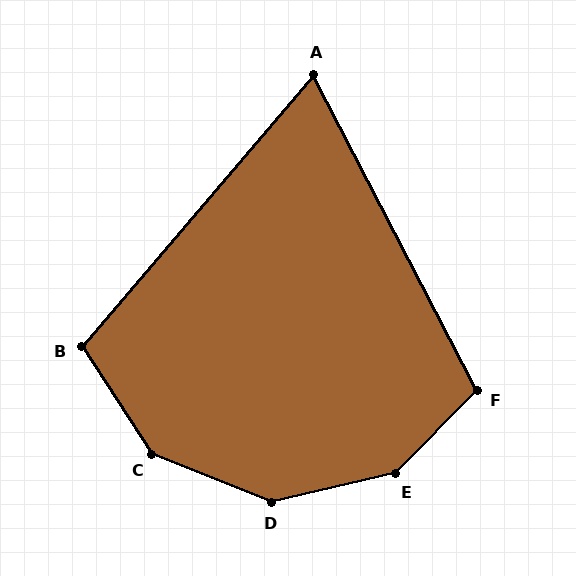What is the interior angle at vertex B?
Approximately 106 degrees (obtuse).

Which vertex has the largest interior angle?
E, at approximately 147 degrees.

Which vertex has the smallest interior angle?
A, at approximately 68 degrees.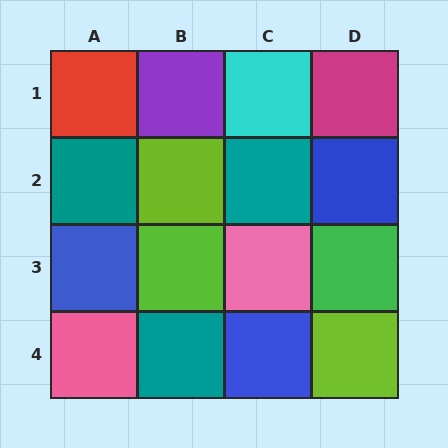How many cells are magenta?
1 cell is magenta.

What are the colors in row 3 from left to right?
Blue, lime, pink, green.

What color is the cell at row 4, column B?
Teal.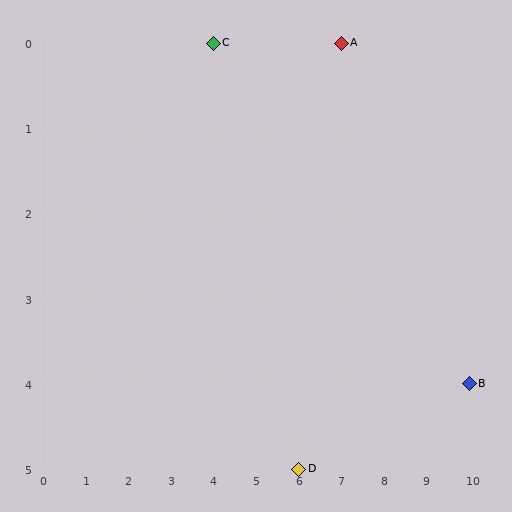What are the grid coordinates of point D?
Point D is at grid coordinates (6, 5).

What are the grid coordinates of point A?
Point A is at grid coordinates (7, 0).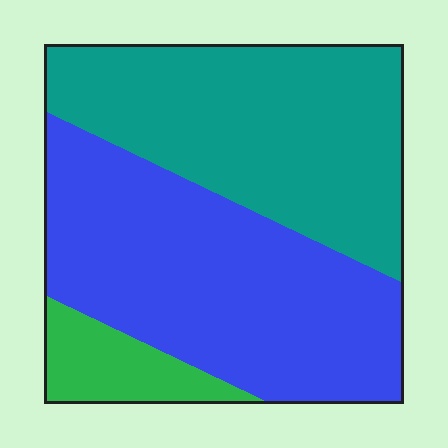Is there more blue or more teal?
Blue.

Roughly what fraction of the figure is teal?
Teal covers about 45% of the figure.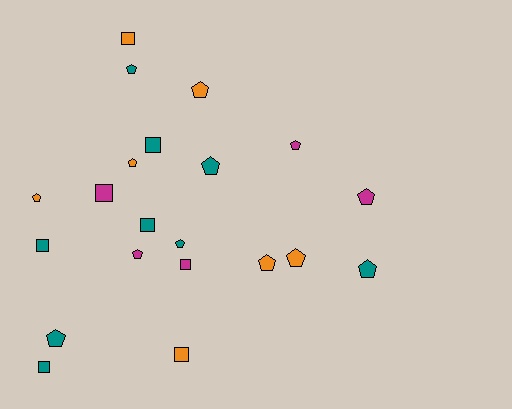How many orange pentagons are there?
There are 5 orange pentagons.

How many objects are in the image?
There are 21 objects.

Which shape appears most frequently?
Pentagon, with 13 objects.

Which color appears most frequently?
Teal, with 9 objects.